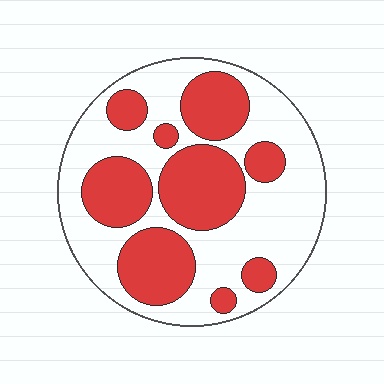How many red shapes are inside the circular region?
9.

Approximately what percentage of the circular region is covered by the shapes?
Approximately 40%.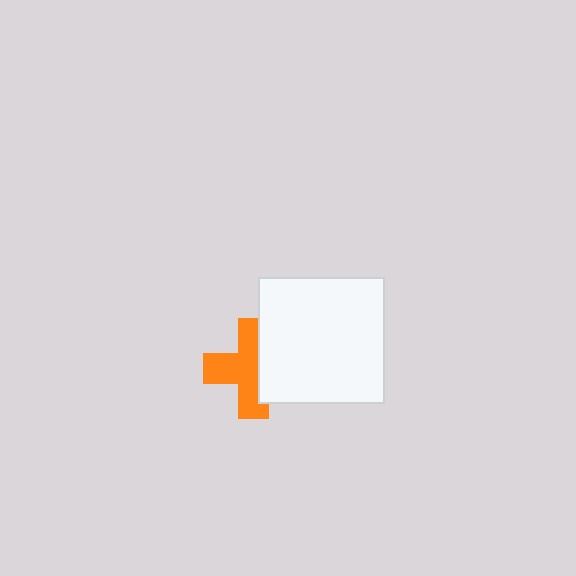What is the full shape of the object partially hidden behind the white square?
The partially hidden object is an orange cross.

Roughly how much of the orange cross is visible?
About half of it is visible (roughly 61%).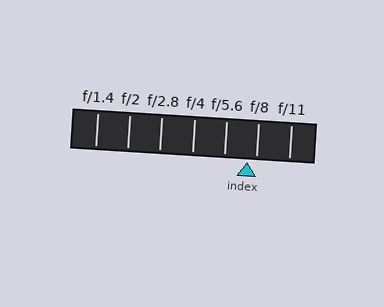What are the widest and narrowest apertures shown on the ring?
The widest aperture shown is f/1.4 and the narrowest is f/11.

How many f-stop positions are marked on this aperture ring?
There are 7 f-stop positions marked.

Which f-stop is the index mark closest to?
The index mark is closest to f/8.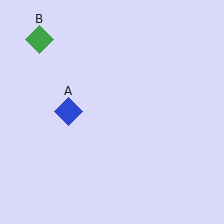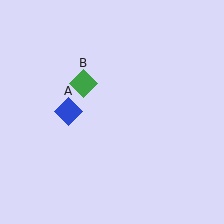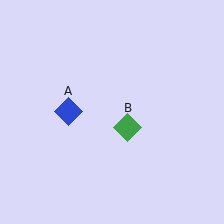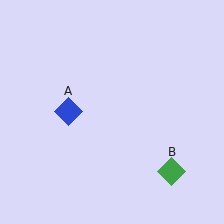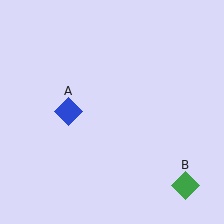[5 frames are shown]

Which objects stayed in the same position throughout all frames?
Blue diamond (object A) remained stationary.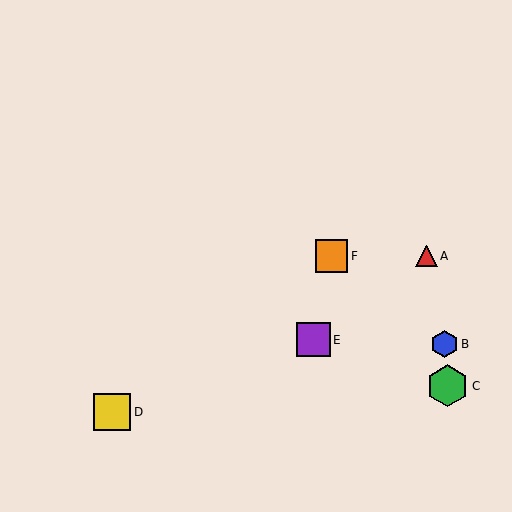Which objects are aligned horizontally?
Objects A, F are aligned horizontally.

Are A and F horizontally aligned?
Yes, both are at y≈256.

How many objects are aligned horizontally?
2 objects (A, F) are aligned horizontally.